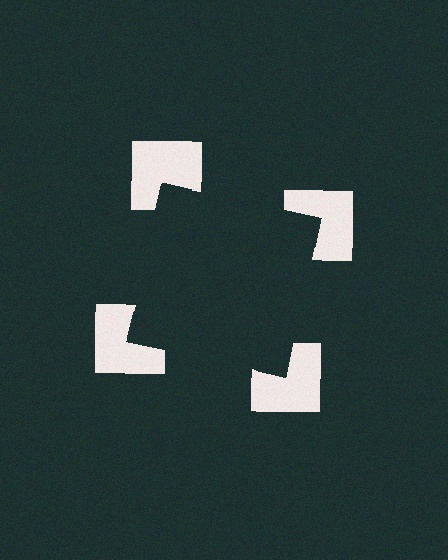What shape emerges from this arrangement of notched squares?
An illusory square — its edges are inferred from the aligned wedge cuts in the notched squares, not physically drawn.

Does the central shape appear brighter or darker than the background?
It typically appears slightly darker than the background, even though no actual brightness change is drawn.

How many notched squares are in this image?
There are 4 — one at each vertex of the illusory square.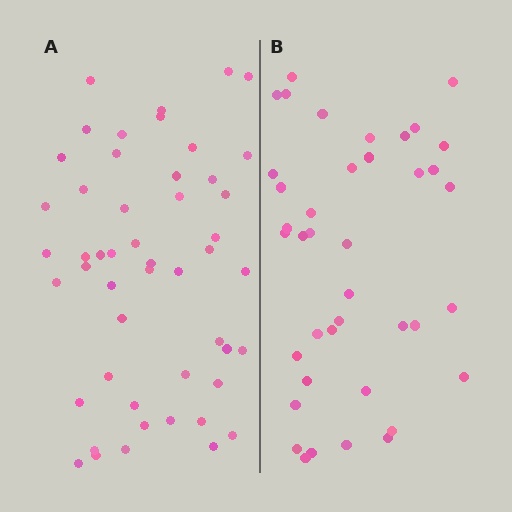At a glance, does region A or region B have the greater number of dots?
Region A (the left region) has more dots.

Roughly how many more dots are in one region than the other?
Region A has roughly 10 or so more dots than region B.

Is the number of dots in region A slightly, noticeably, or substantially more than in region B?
Region A has noticeably more, but not dramatically so. The ratio is roughly 1.2 to 1.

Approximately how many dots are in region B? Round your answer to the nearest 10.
About 40 dots.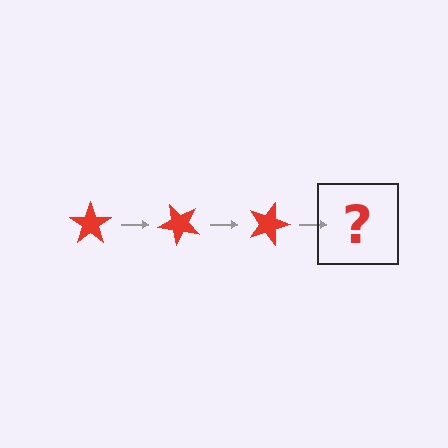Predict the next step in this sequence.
The next step is a red star rotated 135 degrees.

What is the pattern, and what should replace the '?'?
The pattern is that the star rotates 45 degrees each step. The '?' should be a red star rotated 135 degrees.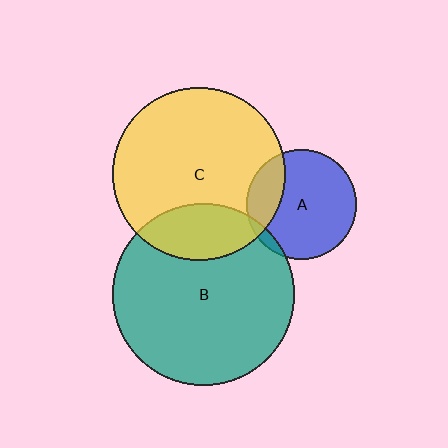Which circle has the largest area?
Circle B (teal).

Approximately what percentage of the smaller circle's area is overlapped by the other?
Approximately 20%.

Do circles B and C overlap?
Yes.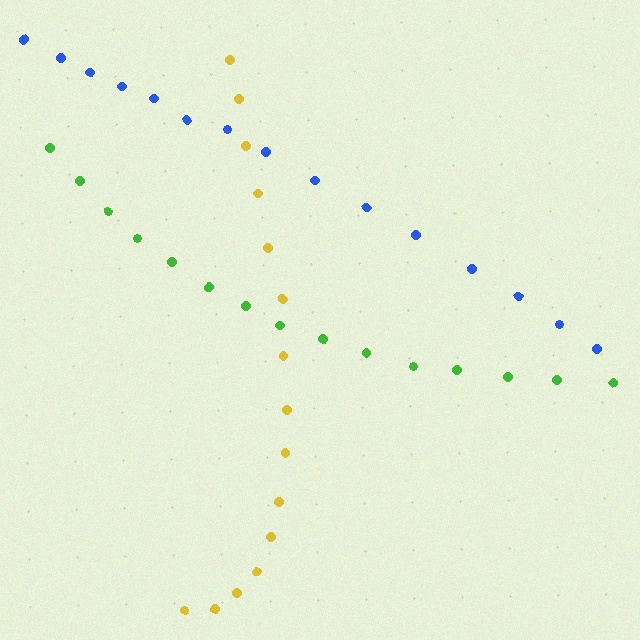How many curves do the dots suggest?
There are 3 distinct paths.